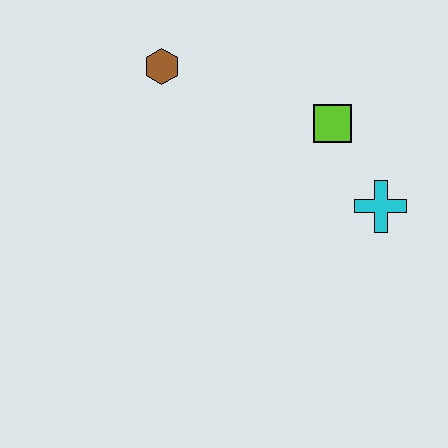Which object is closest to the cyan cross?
The lime square is closest to the cyan cross.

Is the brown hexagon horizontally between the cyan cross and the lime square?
No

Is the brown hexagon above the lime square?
Yes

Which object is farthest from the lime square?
The brown hexagon is farthest from the lime square.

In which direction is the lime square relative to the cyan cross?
The lime square is above the cyan cross.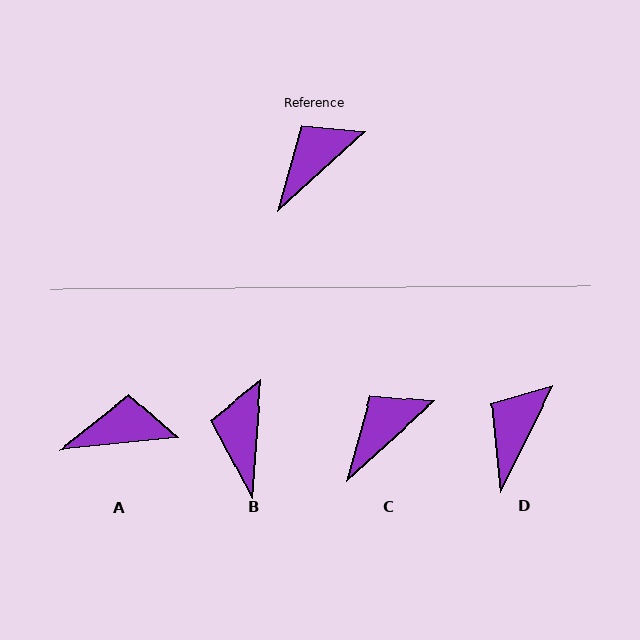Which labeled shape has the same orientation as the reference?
C.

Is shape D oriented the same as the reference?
No, it is off by about 21 degrees.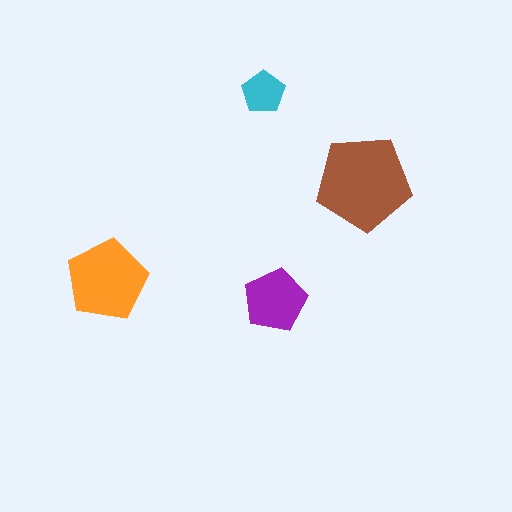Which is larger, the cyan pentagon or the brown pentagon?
The brown one.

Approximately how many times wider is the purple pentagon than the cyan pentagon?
About 1.5 times wider.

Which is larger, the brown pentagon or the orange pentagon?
The brown one.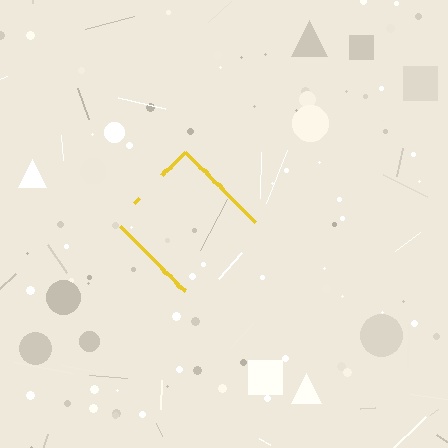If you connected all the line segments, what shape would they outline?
They would outline a diamond.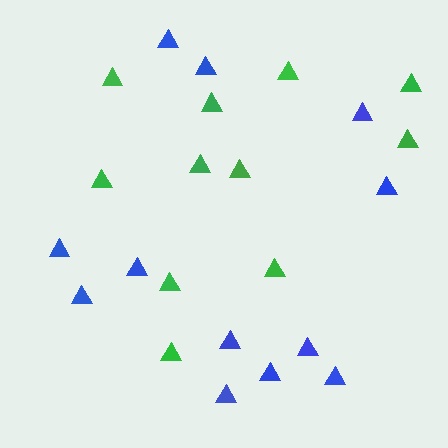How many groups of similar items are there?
There are 2 groups: one group of blue triangles (12) and one group of green triangles (11).